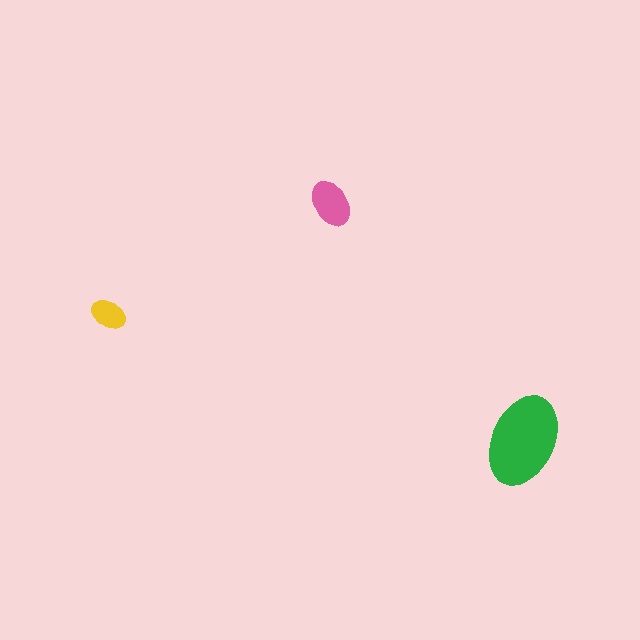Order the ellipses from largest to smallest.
the green one, the pink one, the yellow one.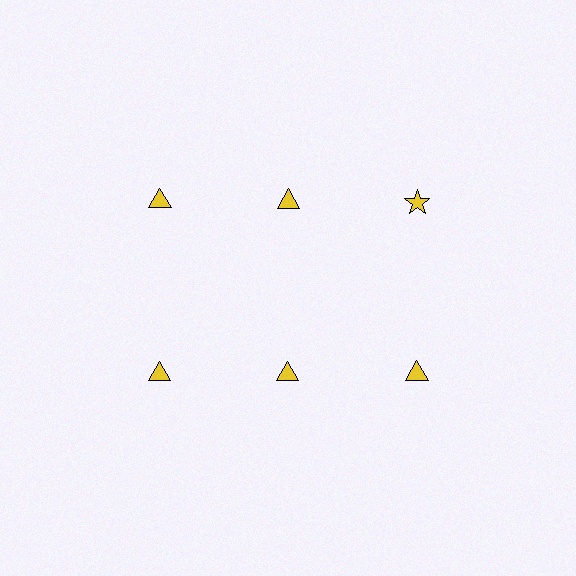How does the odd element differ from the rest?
It has a different shape: star instead of triangle.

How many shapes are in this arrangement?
There are 6 shapes arranged in a grid pattern.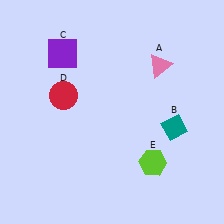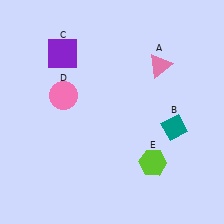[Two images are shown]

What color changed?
The circle (D) changed from red in Image 1 to pink in Image 2.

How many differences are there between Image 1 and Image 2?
There is 1 difference between the two images.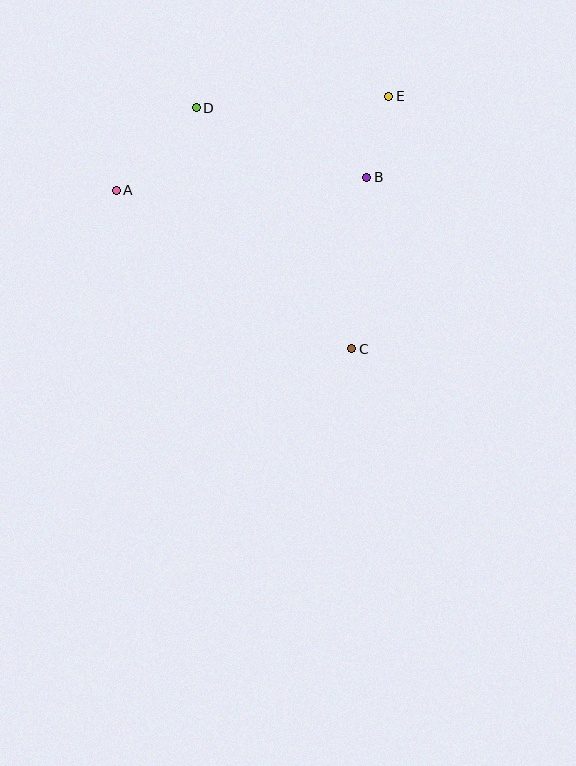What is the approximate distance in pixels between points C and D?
The distance between C and D is approximately 287 pixels.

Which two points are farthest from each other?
Points A and E are farthest from each other.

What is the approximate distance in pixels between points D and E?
The distance between D and E is approximately 193 pixels.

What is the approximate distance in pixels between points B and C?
The distance between B and C is approximately 172 pixels.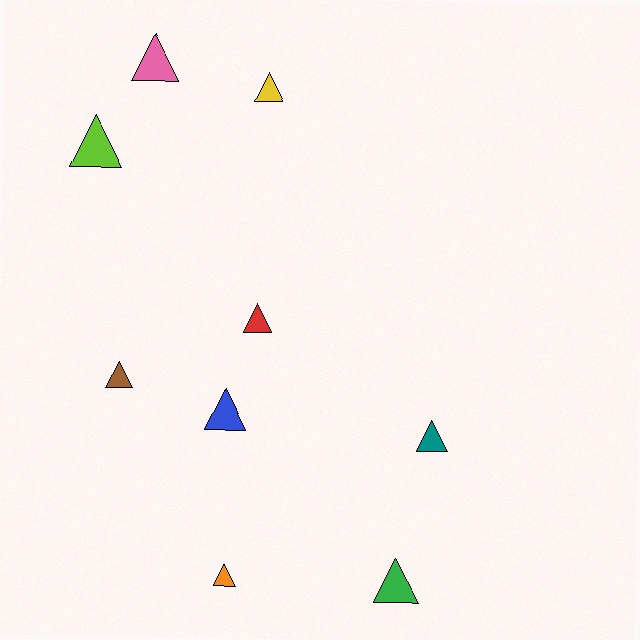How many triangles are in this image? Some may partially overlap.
There are 9 triangles.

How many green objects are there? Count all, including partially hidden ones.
There is 1 green object.